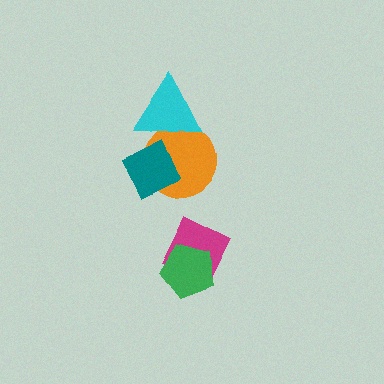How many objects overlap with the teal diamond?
2 objects overlap with the teal diamond.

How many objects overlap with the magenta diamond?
1 object overlaps with the magenta diamond.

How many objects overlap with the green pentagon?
1 object overlaps with the green pentagon.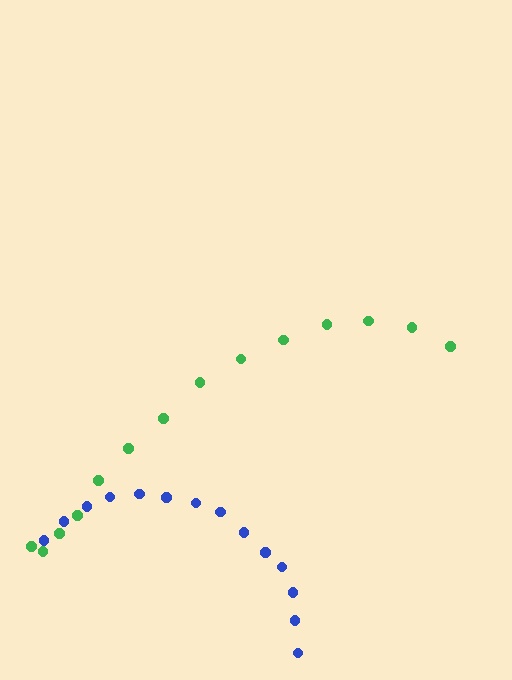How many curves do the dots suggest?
There are 2 distinct paths.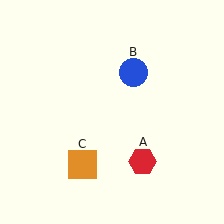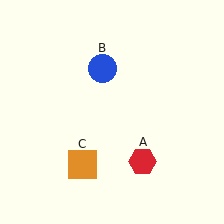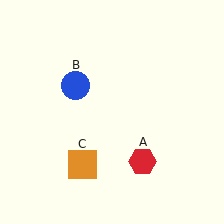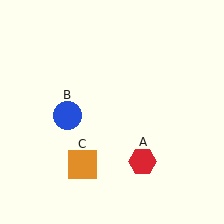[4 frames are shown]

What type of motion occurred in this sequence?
The blue circle (object B) rotated counterclockwise around the center of the scene.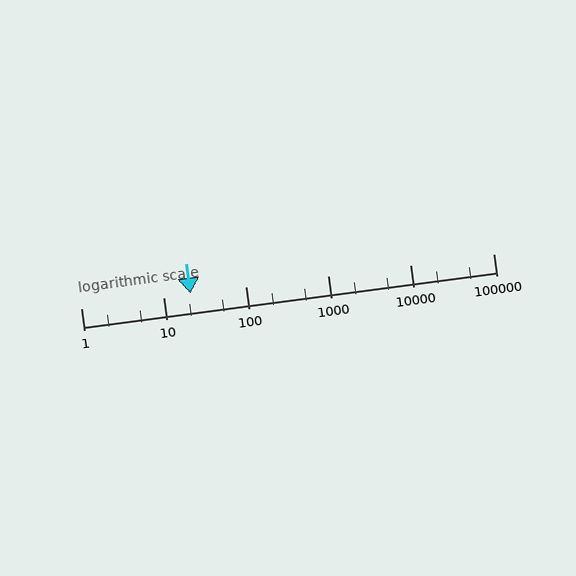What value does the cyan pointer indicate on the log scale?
The pointer indicates approximately 21.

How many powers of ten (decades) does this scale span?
The scale spans 5 decades, from 1 to 100000.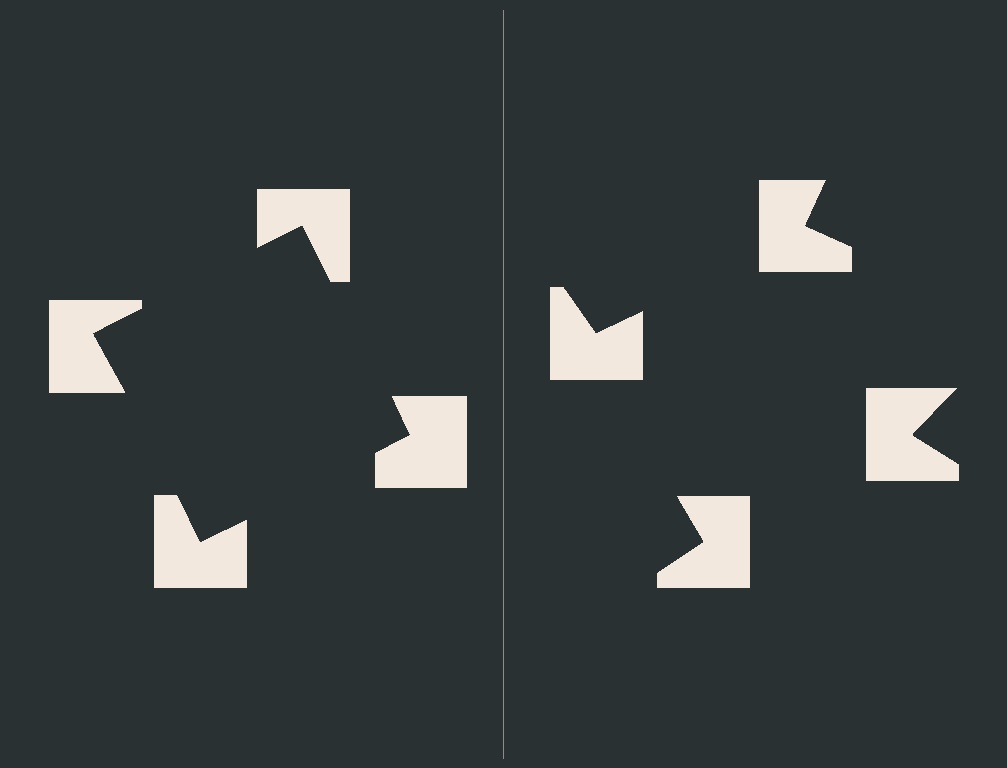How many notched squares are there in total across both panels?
8 — 4 on each side.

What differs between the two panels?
The notched squares are positioned identically on both sides; only the wedge orientations differ. On the left they align to a square; on the right they are misaligned.